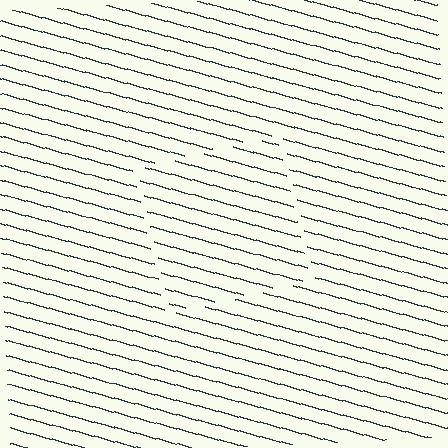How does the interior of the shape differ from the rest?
The interior of the shape contains the same grating, shifted by half a period — the contour is defined by the phase discontinuity where line-ends from the inner and outer gratings abut.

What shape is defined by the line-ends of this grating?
An illusory square. The interior of the shape contains the same grating, shifted by half a period — the contour is defined by the phase discontinuity where line-ends from the inner and outer gratings abut.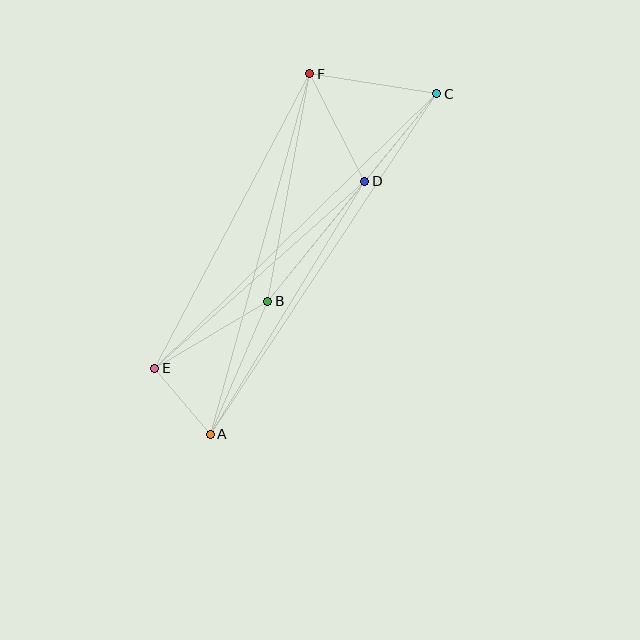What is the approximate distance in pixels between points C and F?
The distance between C and F is approximately 129 pixels.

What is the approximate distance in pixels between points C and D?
The distance between C and D is approximately 113 pixels.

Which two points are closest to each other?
Points A and E are closest to each other.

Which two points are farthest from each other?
Points A and C are farthest from each other.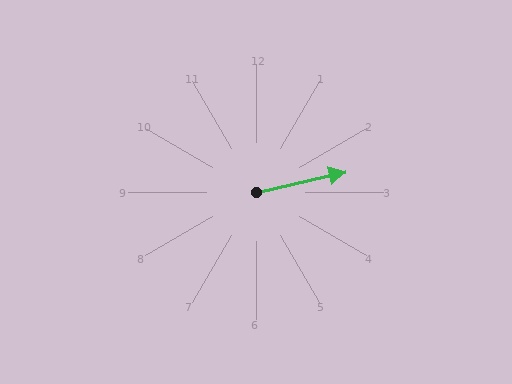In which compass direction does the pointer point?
East.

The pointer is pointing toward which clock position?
Roughly 3 o'clock.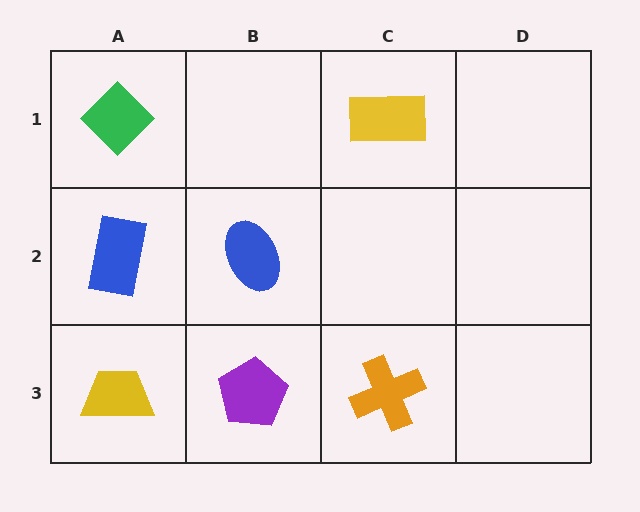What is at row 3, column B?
A purple pentagon.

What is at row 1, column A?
A green diamond.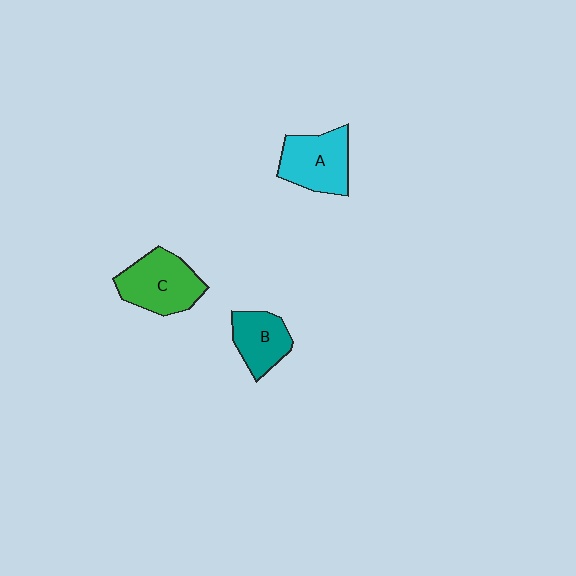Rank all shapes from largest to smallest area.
From largest to smallest: C (green), A (cyan), B (teal).